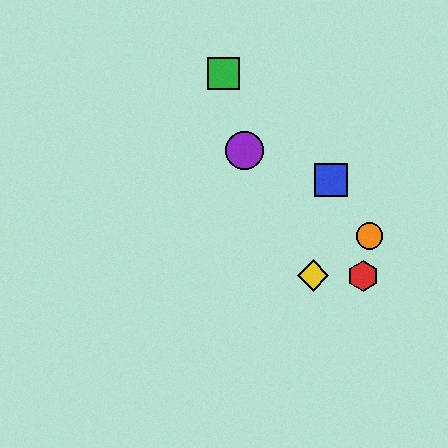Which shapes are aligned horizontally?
The red hexagon, the yellow diamond are aligned horizontally.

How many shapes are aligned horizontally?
2 shapes (the red hexagon, the yellow diamond) are aligned horizontally.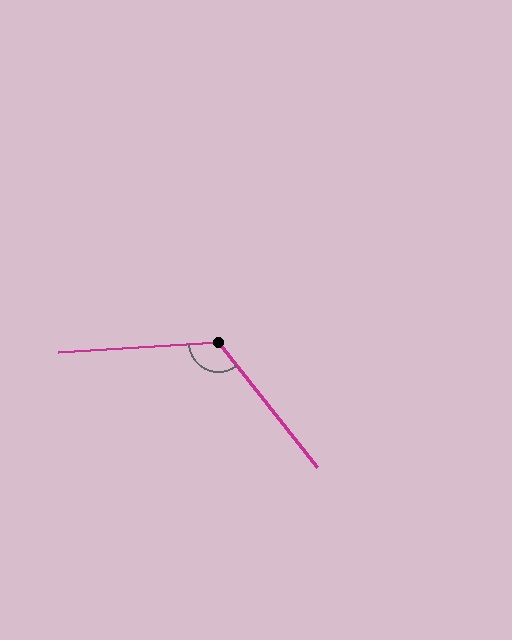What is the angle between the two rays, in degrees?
Approximately 125 degrees.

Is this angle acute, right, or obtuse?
It is obtuse.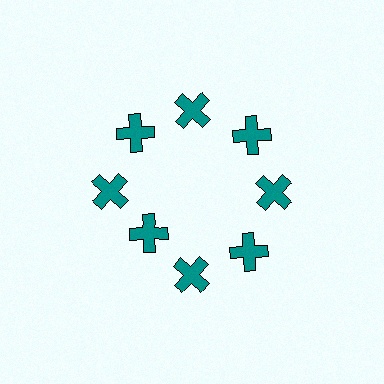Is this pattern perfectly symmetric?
No. The 8 teal crosses are arranged in a ring, but one element near the 8 o'clock position is pulled inward toward the center, breaking the 8-fold rotational symmetry.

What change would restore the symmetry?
The symmetry would be restored by moving it outward, back onto the ring so that all 8 crosses sit at equal angles and equal distance from the center.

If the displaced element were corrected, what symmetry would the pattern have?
It would have 8-fold rotational symmetry — the pattern would map onto itself every 45 degrees.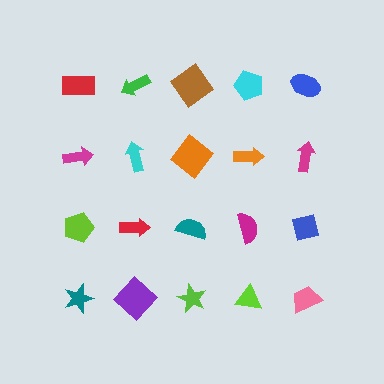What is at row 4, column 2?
A purple diamond.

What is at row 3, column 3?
A teal semicircle.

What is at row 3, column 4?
A magenta semicircle.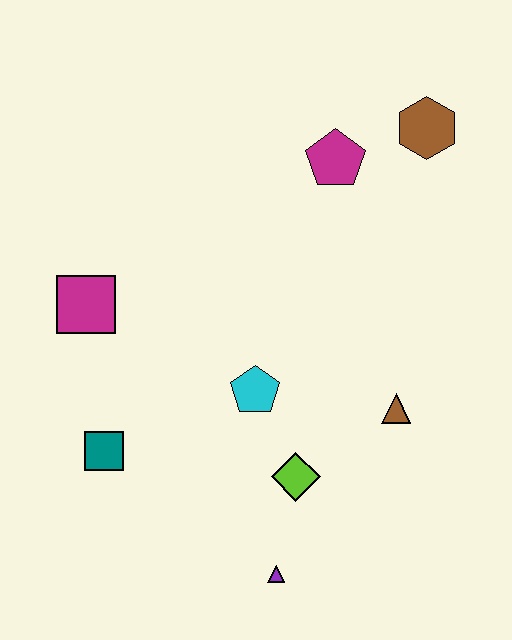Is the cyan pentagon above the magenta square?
No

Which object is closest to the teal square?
The magenta square is closest to the teal square.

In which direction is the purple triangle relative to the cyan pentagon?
The purple triangle is below the cyan pentagon.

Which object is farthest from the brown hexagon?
The purple triangle is farthest from the brown hexagon.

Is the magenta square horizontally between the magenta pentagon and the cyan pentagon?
No